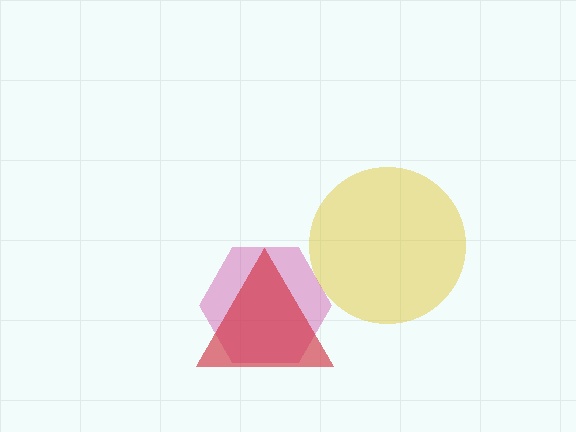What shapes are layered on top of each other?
The layered shapes are: a yellow circle, a magenta hexagon, a red triangle.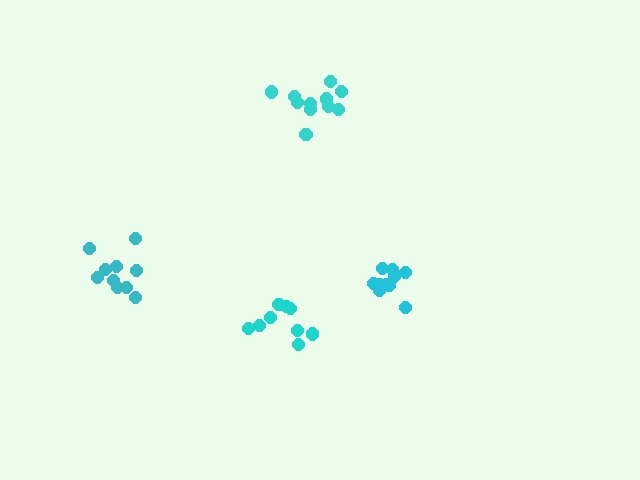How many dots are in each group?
Group 1: 10 dots, Group 2: 10 dots, Group 3: 11 dots, Group 4: 10 dots (41 total).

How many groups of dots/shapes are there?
There are 4 groups.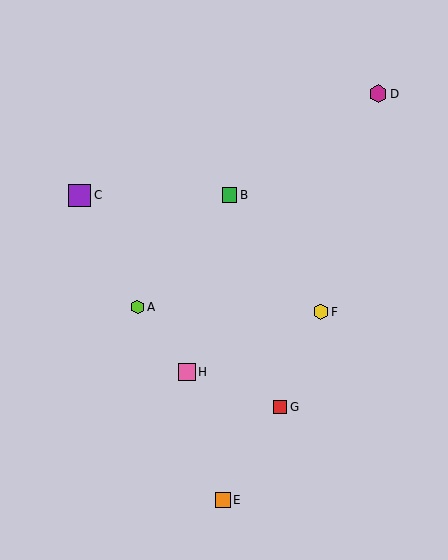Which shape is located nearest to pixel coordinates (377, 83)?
The magenta hexagon (labeled D) at (378, 94) is nearest to that location.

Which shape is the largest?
The purple square (labeled C) is the largest.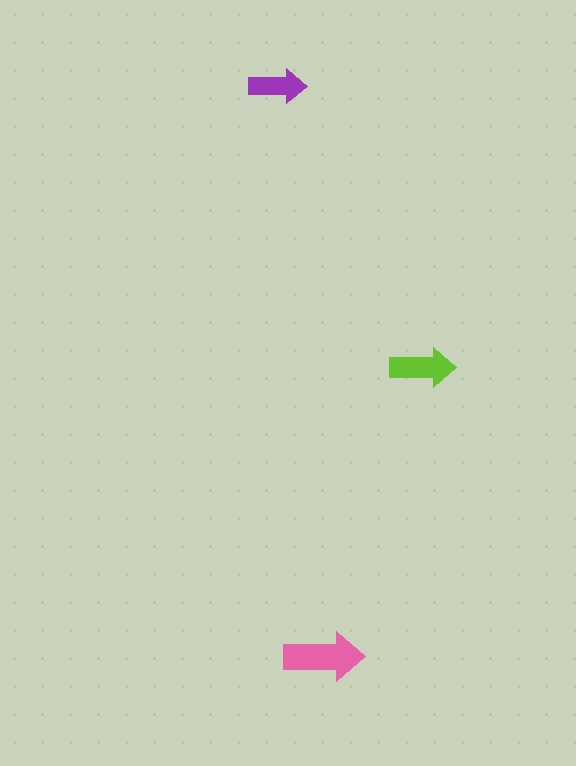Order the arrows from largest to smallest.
the pink one, the lime one, the purple one.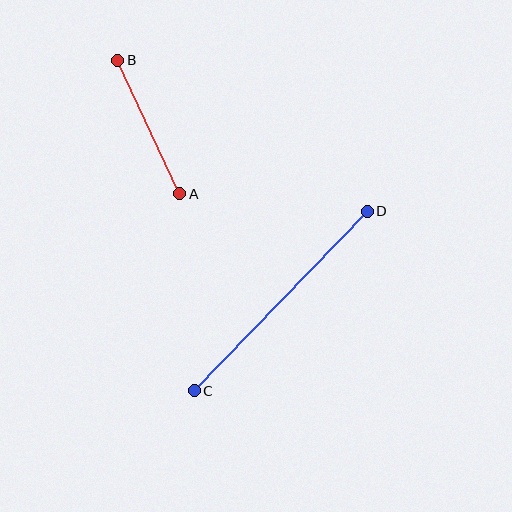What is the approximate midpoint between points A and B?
The midpoint is at approximately (149, 127) pixels.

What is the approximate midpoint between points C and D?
The midpoint is at approximately (281, 301) pixels.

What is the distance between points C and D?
The distance is approximately 249 pixels.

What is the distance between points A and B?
The distance is approximately 147 pixels.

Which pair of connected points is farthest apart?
Points C and D are farthest apart.